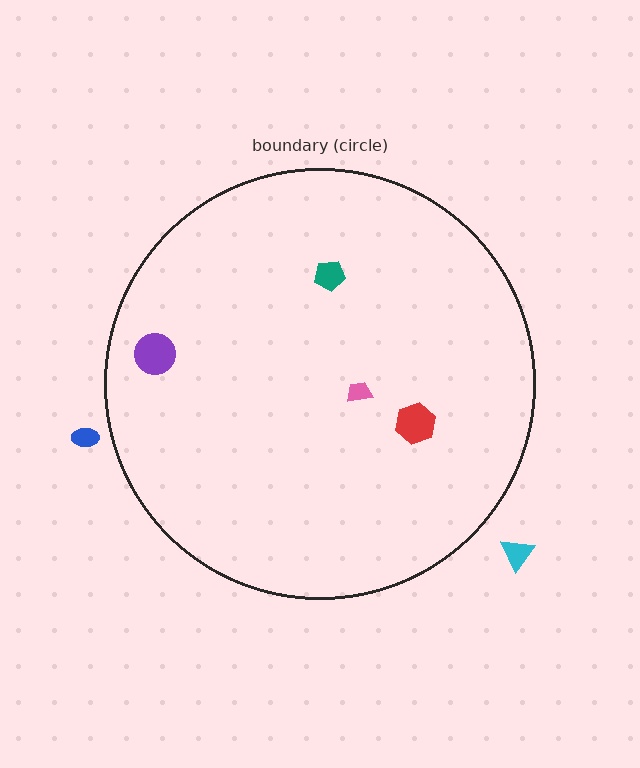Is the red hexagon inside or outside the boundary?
Inside.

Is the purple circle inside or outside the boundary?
Inside.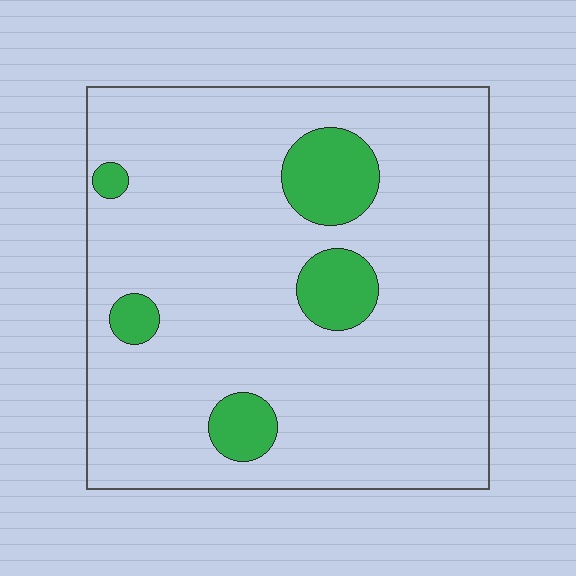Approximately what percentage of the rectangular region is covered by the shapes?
Approximately 10%.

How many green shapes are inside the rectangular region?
5.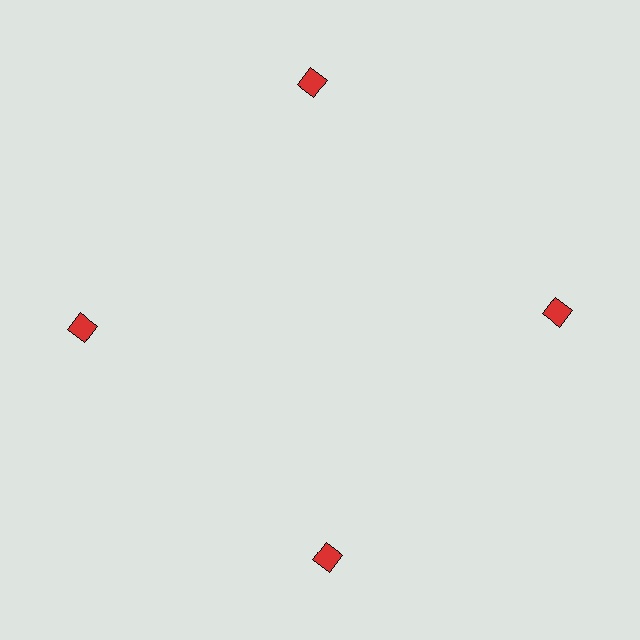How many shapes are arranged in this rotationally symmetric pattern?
There are 4 shapes, arranged in 4 groups of 1.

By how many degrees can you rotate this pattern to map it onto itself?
The pattern maps onto itself every 90 degrees of rotation.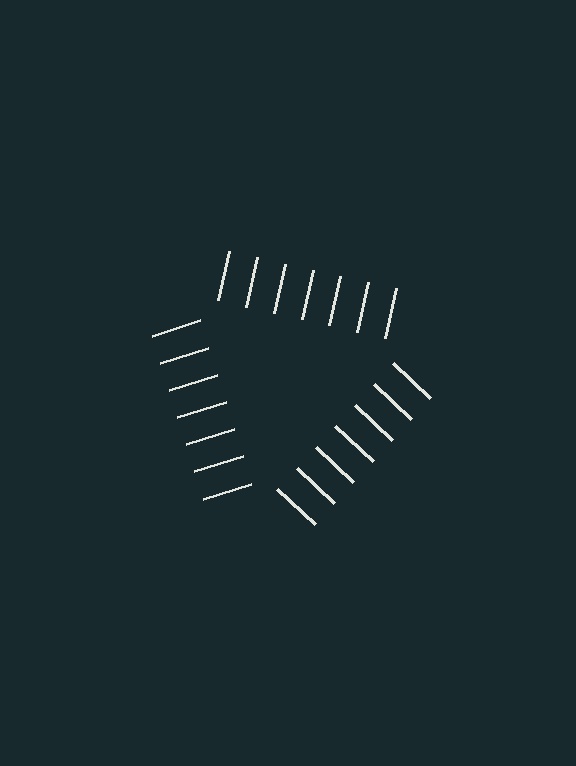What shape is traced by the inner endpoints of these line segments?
An illusory triangle — the line segments terminate on its edges but no continuous stroke is drawn.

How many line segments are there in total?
21 — 7 along each of the 3 edges.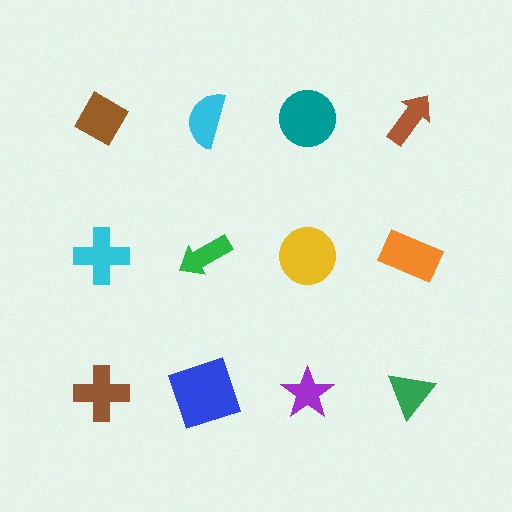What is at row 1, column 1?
A brown diamond.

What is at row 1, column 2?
A cyan semicircle.